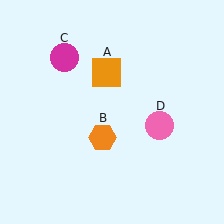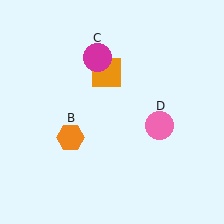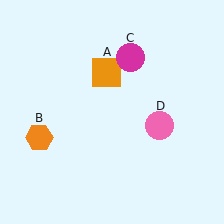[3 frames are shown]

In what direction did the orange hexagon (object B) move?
The orange hexagon (object B) moved left.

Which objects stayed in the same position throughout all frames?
Orange square (object A) and pink circle (object D) remained stationary.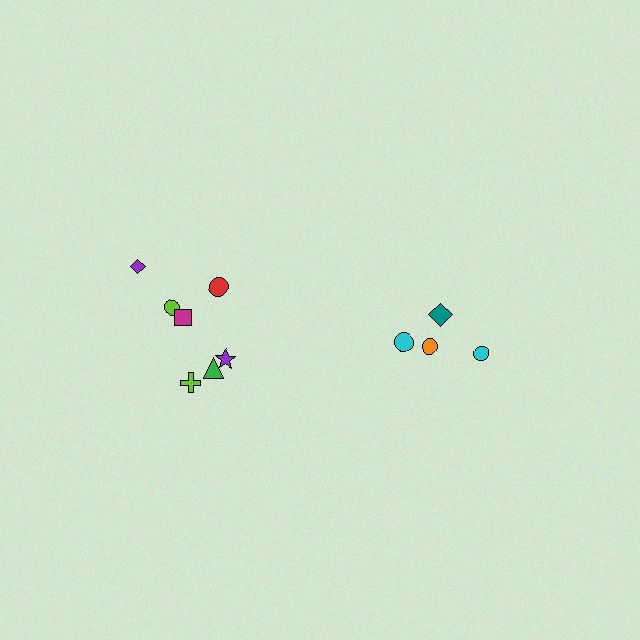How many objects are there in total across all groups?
There are 11 objects.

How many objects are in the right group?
There are 4 objects.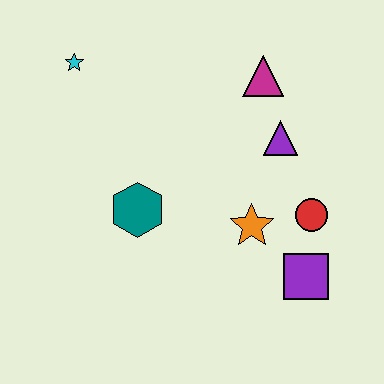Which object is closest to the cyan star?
The teal hexagon is closest to the cyan star.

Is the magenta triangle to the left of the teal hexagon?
No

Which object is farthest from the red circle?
The cyan star is farthest from the red circle.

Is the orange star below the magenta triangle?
Yes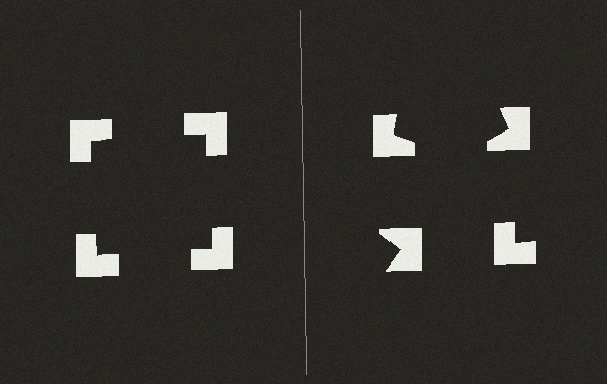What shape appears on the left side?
An illusory square.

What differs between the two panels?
The notched squares are positioned identically on both sides; only the wedge orientations differ. On the left they align to a square; on the right they are misaligned.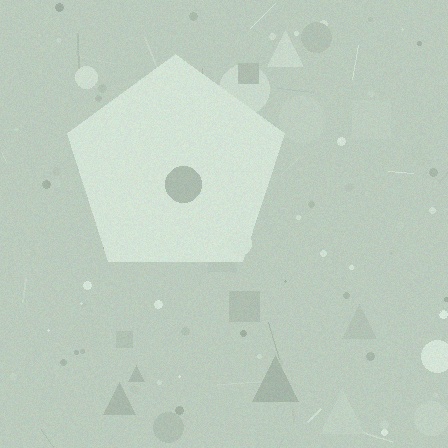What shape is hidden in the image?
A pentagon is hidden in the image.